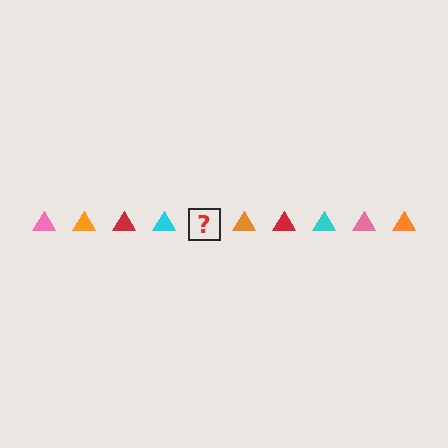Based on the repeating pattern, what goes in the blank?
The blank should be a pink triangle.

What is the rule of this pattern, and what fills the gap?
The rule is that the pattern cycles through pink, orange, red, cyan triangles. The gap should be filled with a pink triangle.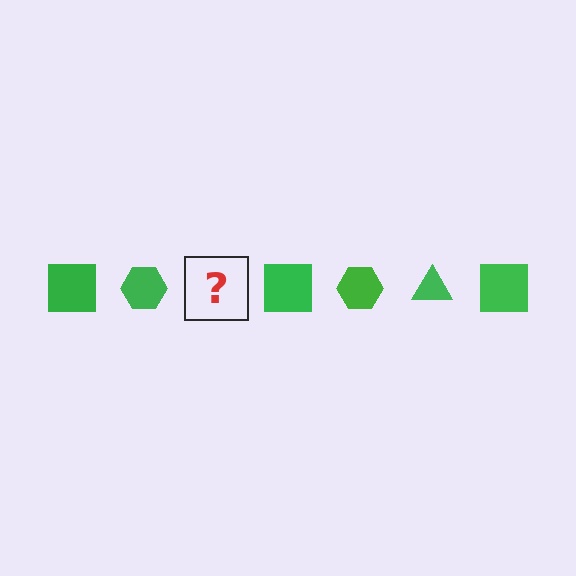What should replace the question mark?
The question mark should be replaced with a green triangle.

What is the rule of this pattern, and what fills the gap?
The rule is that the pattern cycles through square, hexagon, triangle shapes in green. The gap should be filled with a green triangle.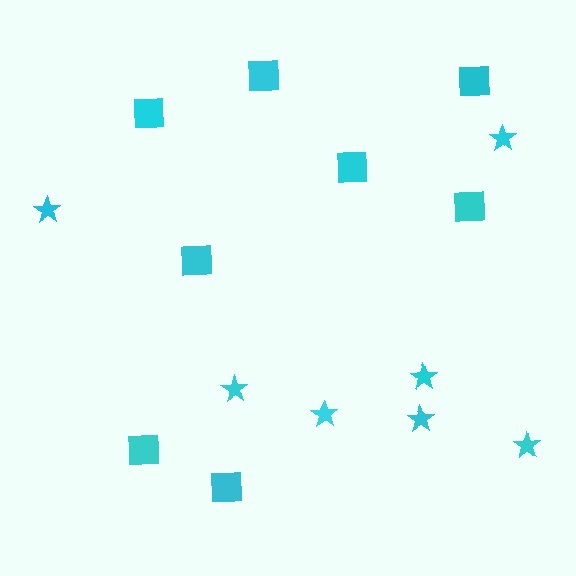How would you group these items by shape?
There are 2 groups: one group of squares (8) and one group of stars (7).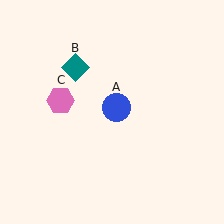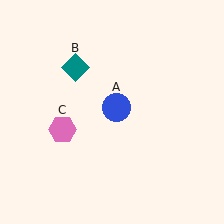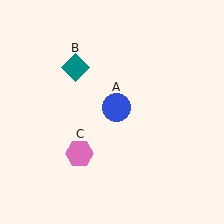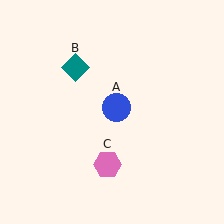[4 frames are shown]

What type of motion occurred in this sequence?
The pink hexagon (object C) rotated counterclockwise around the center of the scene.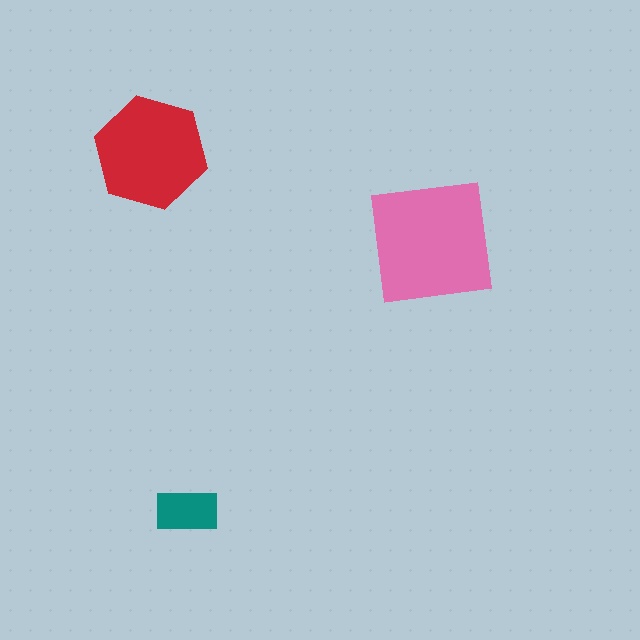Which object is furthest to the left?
The red hexagon is leftmost.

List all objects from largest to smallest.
The pink square, the red hexagon, the teal rectangle.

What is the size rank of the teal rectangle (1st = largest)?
3rd.